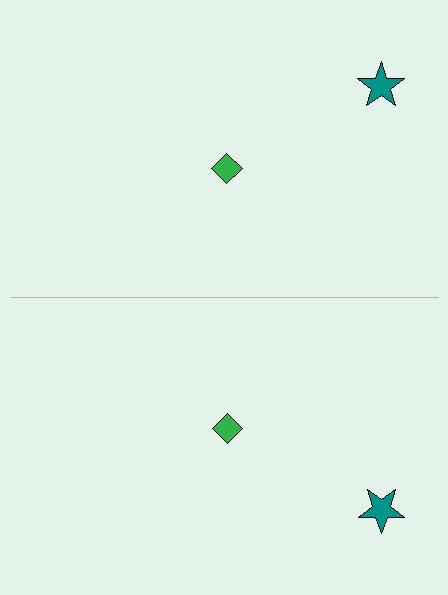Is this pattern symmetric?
Yes, this pattern has bilateral (reflection) symmetry.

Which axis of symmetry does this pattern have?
The pattern has a horizontal axis of symmetry running through the center of the image.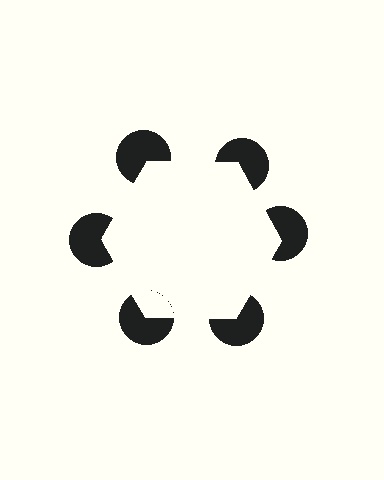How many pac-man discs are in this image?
There are 6 — one at each vertex of the illusory hexagon.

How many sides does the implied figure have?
6 sides.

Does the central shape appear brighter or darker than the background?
It typically appears slightly brighter than the background, even though no actual brightness change is drawn.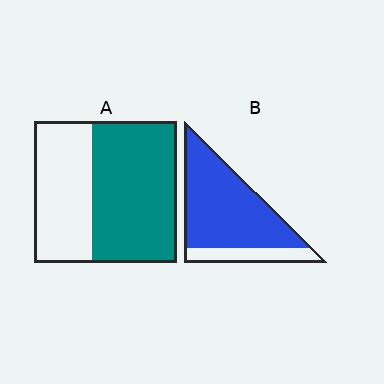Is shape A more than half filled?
Yes.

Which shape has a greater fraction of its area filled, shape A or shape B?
Shape B.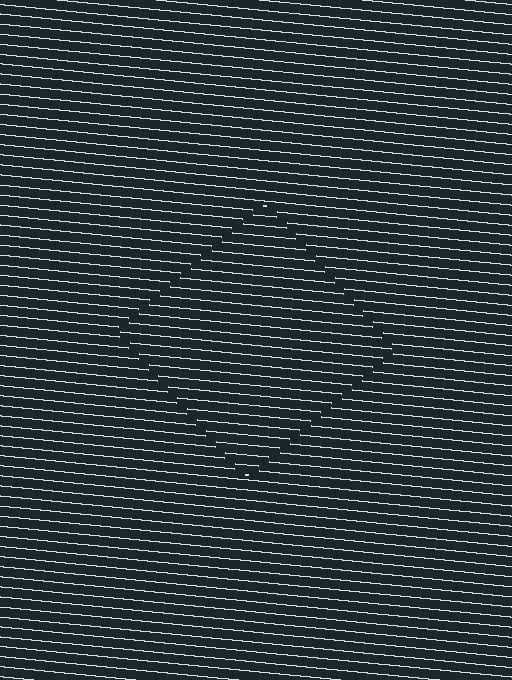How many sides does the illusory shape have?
4 sides — the line-ends trace a square.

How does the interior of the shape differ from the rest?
The interior of the shape contains the same grating, shifted by half a period — the contour is defined by the phase discontinuity where line-ends from the inner and outer gratings abut.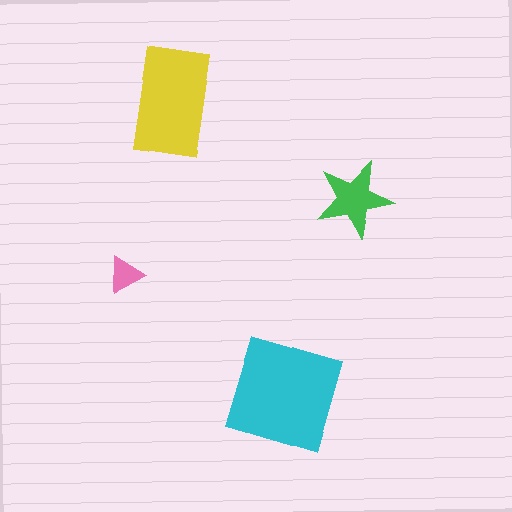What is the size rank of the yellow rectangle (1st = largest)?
2nd.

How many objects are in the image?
There are 4 objects in the image.